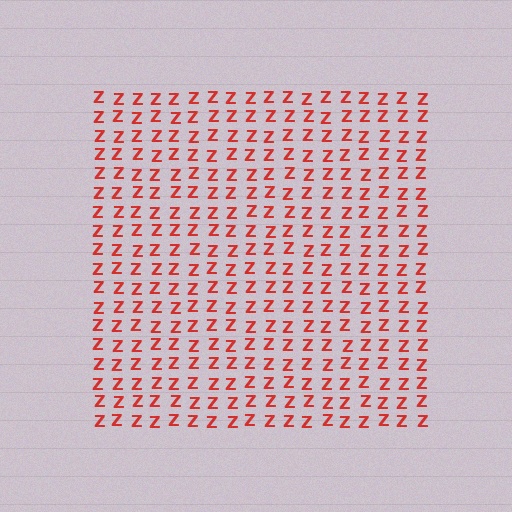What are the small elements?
The small elements are letter Z's.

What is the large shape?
The large shape is a square.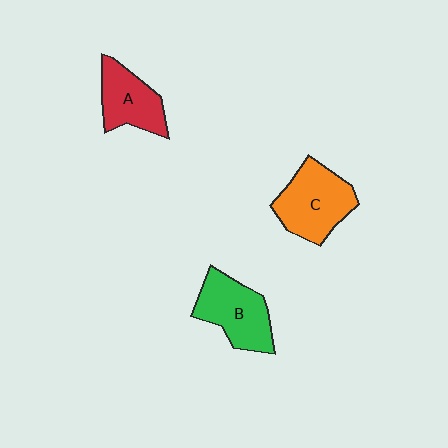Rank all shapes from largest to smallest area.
From largest to smallest: C (orange), B (green), A (red).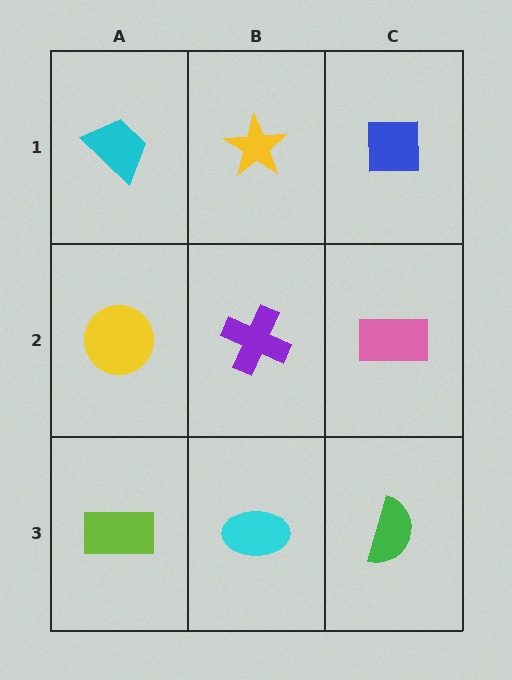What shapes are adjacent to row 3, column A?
A yellow circle (row 2, column A), a cyan ellipse (row 3, column B).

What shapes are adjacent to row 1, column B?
A purple cross (row 2, column B), a cyan trapezoid (row 1, column A), a blue square (row 1, column C).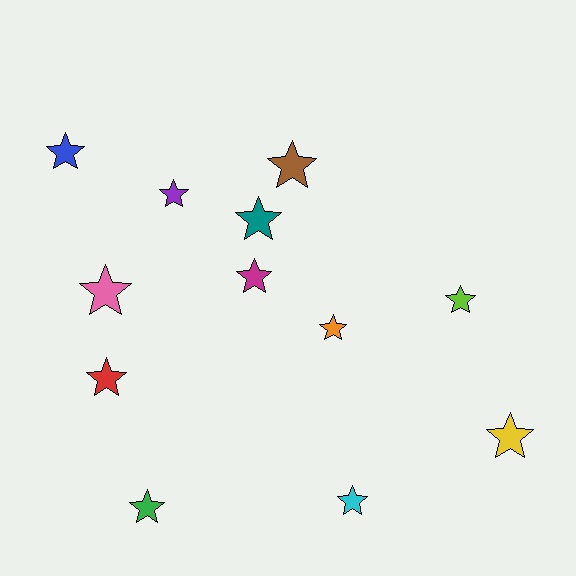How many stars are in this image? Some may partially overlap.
There are 12 stars.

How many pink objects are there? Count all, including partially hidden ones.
There is 1 pink object.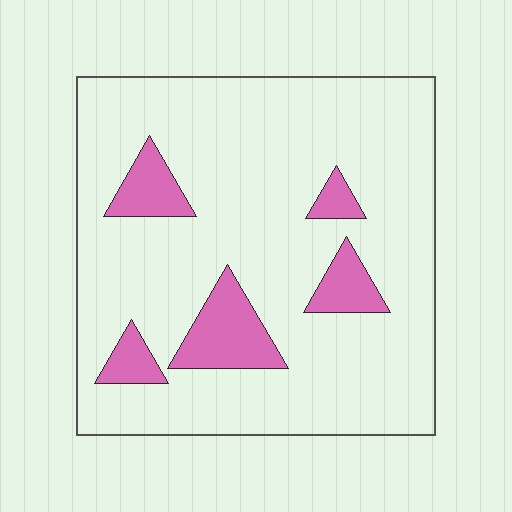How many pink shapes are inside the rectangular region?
5.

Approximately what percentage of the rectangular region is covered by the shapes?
Approximately 15%.